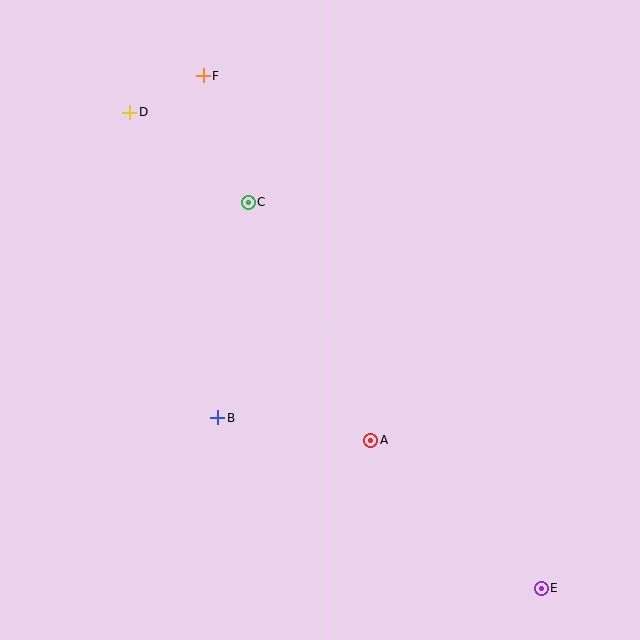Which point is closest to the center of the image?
Point A at (371, 440) is closest to the center.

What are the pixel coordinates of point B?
Point B is at (218, 418).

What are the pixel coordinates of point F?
Point F is at (203, 76).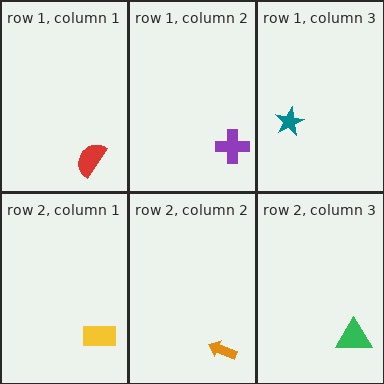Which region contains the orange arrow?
The row 2, column 2 region.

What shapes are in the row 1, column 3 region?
The teal star.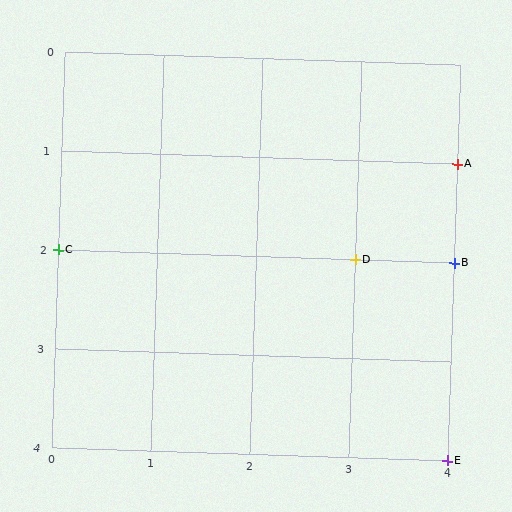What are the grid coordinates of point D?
Point D is at grid coordinates (3, 2).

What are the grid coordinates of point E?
Point E is at grid coordinates (4, 4).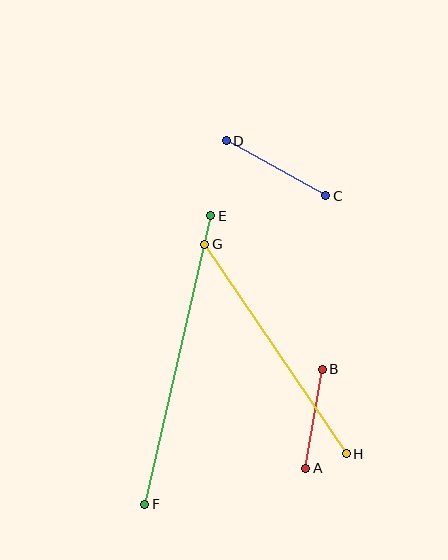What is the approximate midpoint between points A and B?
The midpoint is at approximately (314, 419) pixels.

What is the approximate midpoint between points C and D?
The midpoint is at approximately (276, 168) pixels.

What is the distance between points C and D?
The distance is approximately 114 pixels.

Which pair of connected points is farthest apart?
Points E and F are farthest apart.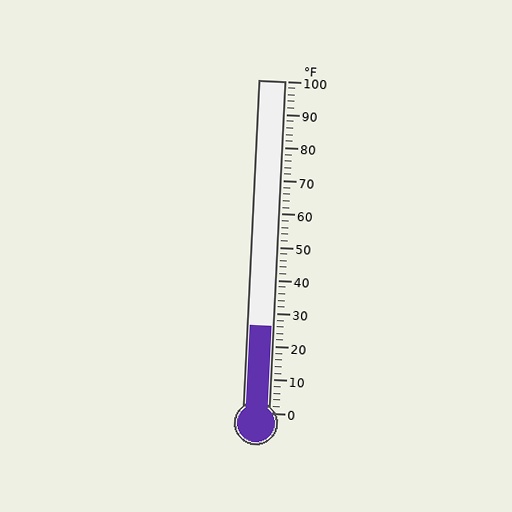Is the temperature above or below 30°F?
The temperature is below 30°F.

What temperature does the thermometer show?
The thermometer shows approximately 26°F.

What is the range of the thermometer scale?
The thermometer scale ranges from 0°F to 100°F.